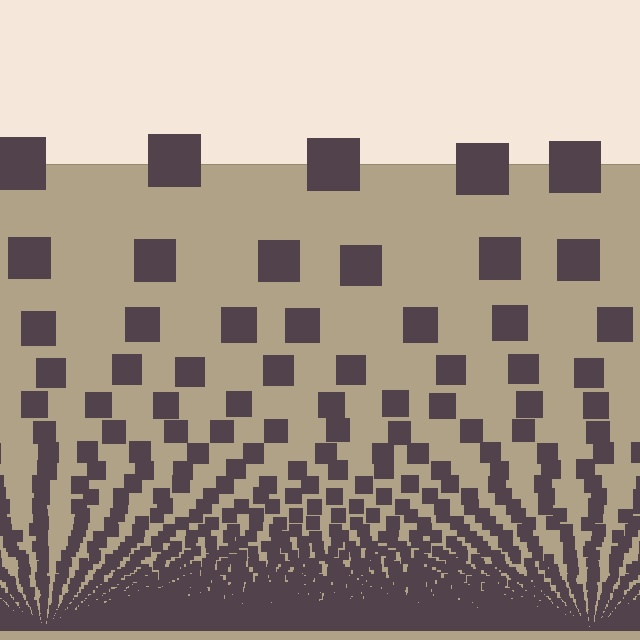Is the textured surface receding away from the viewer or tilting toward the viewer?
The surface appears to tilt toward the viewer. Texture elements get larger and sparser toward the top.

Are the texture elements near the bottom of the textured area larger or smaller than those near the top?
Smaller. The gradient is inverted — elements near the bottom are smaller and denser.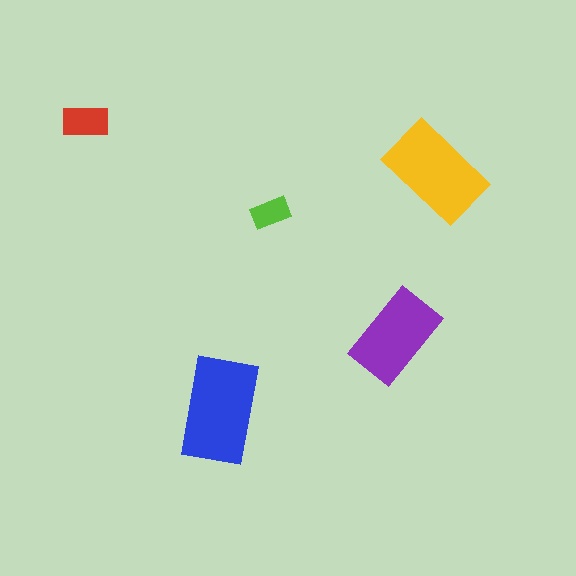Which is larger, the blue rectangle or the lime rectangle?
The blue one.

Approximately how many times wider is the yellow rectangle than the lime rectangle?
About 2.5 times wider.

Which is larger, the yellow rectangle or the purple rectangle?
The yellow one.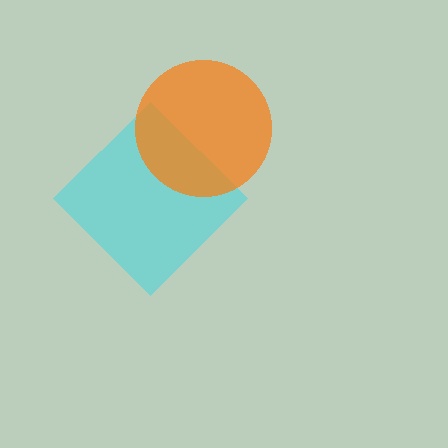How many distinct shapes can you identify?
There are 2 distinct shapes: a cyan diamond, an orange circle.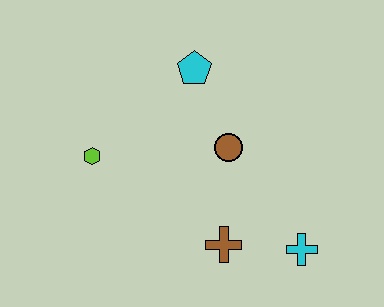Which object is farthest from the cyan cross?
The lime hexagon is farthest from the cyan cross.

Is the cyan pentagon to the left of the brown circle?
Yes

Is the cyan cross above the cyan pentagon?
No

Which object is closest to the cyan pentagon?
The brown circle is closest to the cyan pentagon.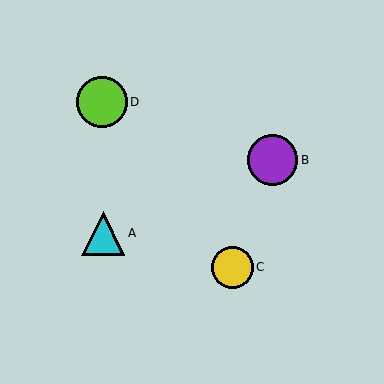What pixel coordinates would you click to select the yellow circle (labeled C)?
Click at (232, 267) to select the yellow circle C.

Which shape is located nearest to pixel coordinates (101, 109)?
The lime circle (labeled D) at (102, 102) is nearest to that location.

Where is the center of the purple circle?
The center of the purple circle is at (272, 160).